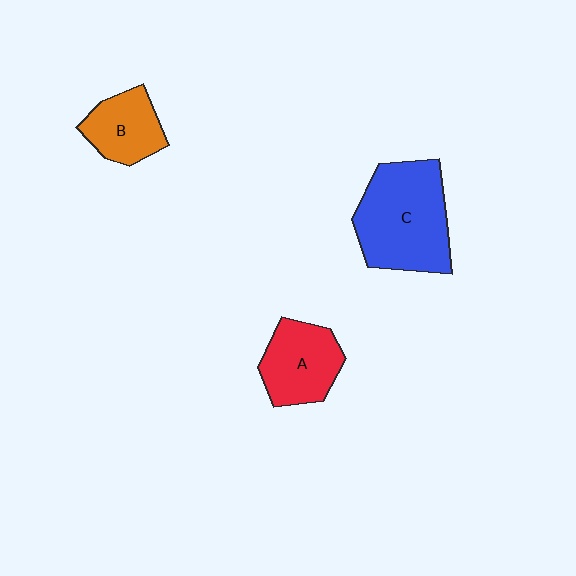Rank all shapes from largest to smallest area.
From largest to smallest: C (blue), A (red), B (orange).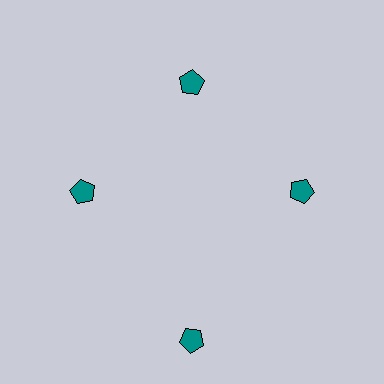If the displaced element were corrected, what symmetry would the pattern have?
It would have 4-fold rotational symmetry — the pattern would map onto itself every 90 degrees.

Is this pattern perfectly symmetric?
No. The 4 teal pentagons are arranged in a ring, but one element near the 6 o'clock position is pushed outward from the center, breaking the 4-fold rotational symmetry.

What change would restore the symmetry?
The symmetry would be restored by moving it inward, back onto the ring so that all 4 pentagons sit at equal angles and equal distance from the center.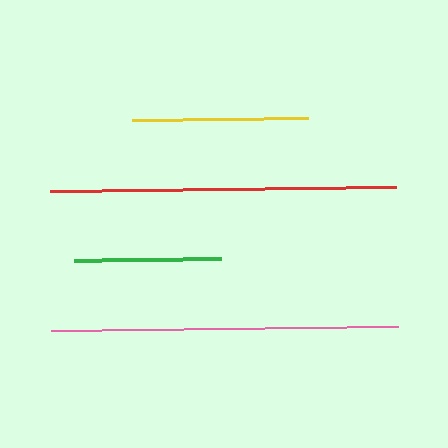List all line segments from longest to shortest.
From longest to shortest: pink, red, yellow, green.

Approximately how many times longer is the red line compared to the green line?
The red line is approximately 2.4 times the length of the green line.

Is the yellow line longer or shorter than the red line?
The red line is longer than the yellow line.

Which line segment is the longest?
The pink line is the longest at approximately 347 pixels.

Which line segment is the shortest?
The green line is the shortest at approximately 147 pixels.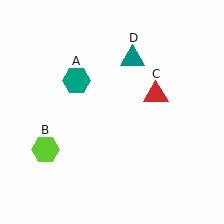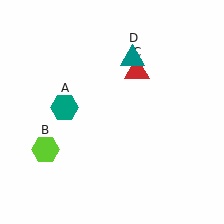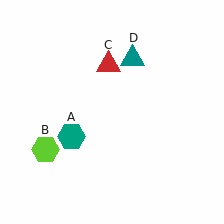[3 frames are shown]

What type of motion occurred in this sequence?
The teal hexagon (object A), red triangle (object C) rotated counterclockwise around the center of the scene.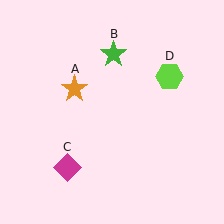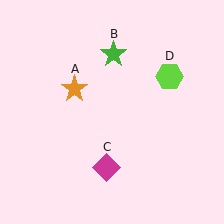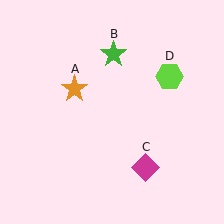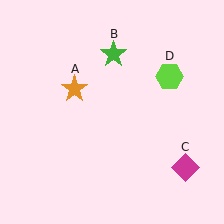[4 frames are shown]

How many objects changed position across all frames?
1 object changed position: magenta diamond (object C).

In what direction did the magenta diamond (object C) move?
The magenta diamond (object C) moved right.